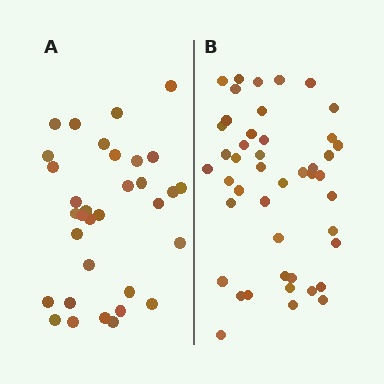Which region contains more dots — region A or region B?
Region B (the right region) has more dots.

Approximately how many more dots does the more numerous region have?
Region B has roughly 12 or so more dots than region A.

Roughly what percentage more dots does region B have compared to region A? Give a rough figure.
About 35% more.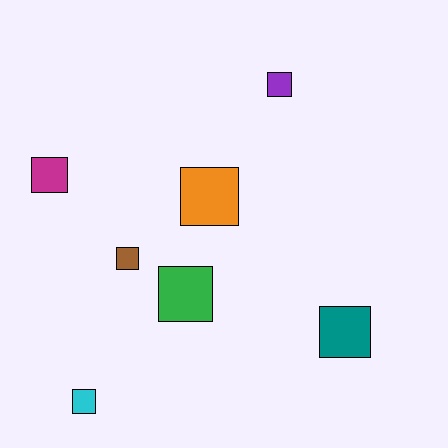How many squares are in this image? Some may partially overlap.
There are 7 squares.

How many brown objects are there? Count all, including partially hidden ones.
There is 1 brown object.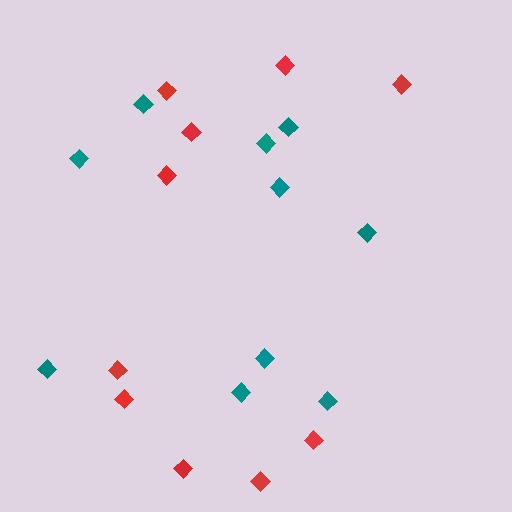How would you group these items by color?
There are 2 groups: one group of teal diamonds (10) and one group of red diamonds (10).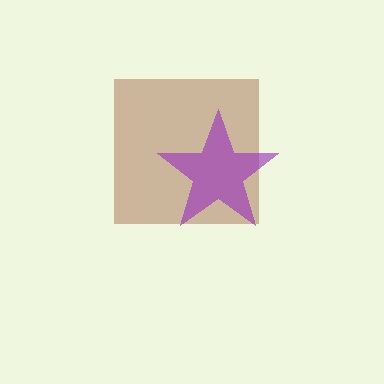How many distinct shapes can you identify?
There are 2 distinct shapes: a brown square, a purple star.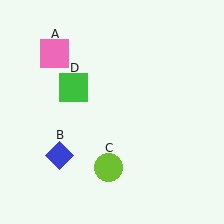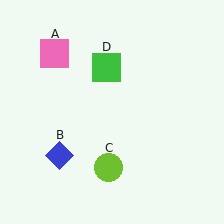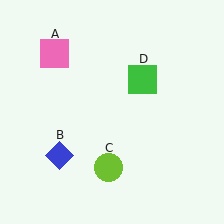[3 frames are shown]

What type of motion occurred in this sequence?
The green square (object D) rotated clockwise around the center of the scene.